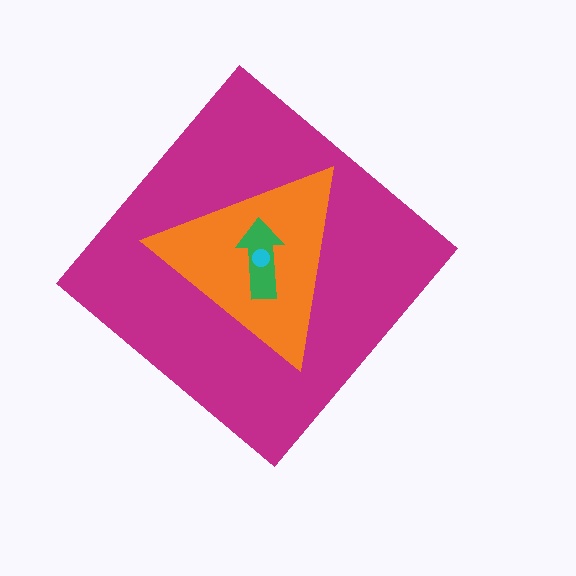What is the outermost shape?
The magenta diamond.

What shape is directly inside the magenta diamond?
The orange triangle.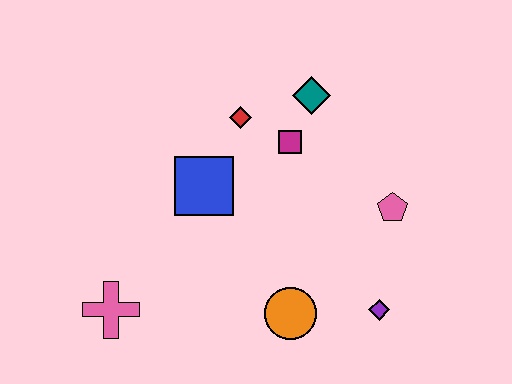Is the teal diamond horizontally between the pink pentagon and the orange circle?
Yes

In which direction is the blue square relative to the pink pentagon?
The blue square is to the left of the pink pentagon.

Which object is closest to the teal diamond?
The magenta square is closest to the teal diamond.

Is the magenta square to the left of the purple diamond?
Yes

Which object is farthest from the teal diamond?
The pink cross is farthest from the teal diamond.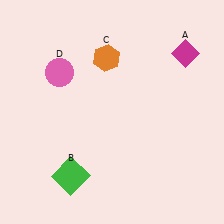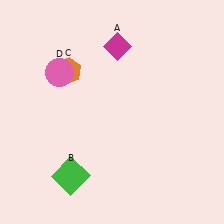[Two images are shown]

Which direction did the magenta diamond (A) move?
The magenta diamond (A) moved left.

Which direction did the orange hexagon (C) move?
The orange hexagon (C) moved left.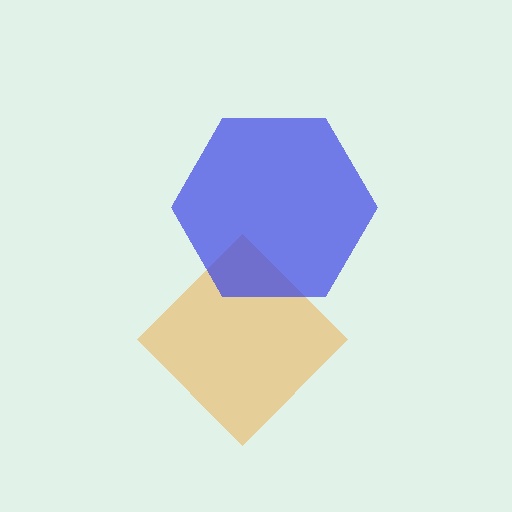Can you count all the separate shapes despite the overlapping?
Yes, there are 2 separate shapes.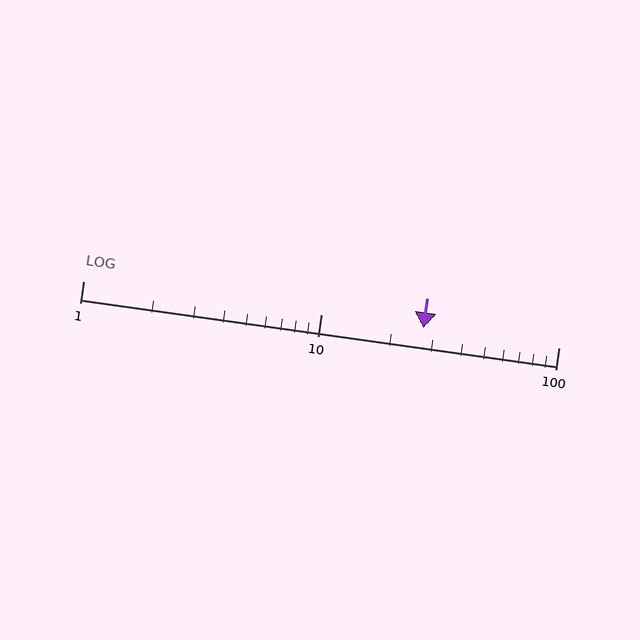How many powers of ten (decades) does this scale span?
The scale spans 2 decades, from 1 to 100.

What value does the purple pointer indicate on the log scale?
The pointer indicates approximately 27.